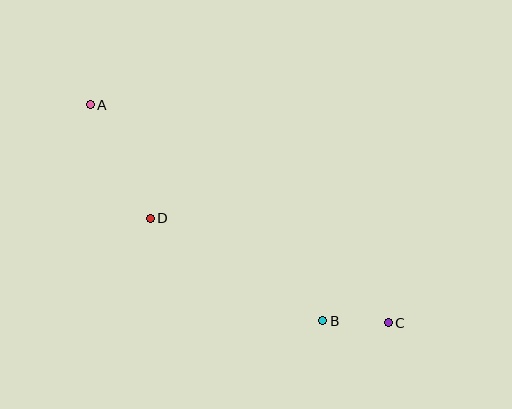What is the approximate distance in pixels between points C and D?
The distance between C and D is approximately 260 pixels.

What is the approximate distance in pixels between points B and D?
The distance between B and D is approximately 201 pixels.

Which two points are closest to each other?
Points B and C are closest to each other.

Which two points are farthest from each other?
Points A and C are farthest from each other.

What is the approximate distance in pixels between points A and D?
The distance between A and D is approximately 129 pixels.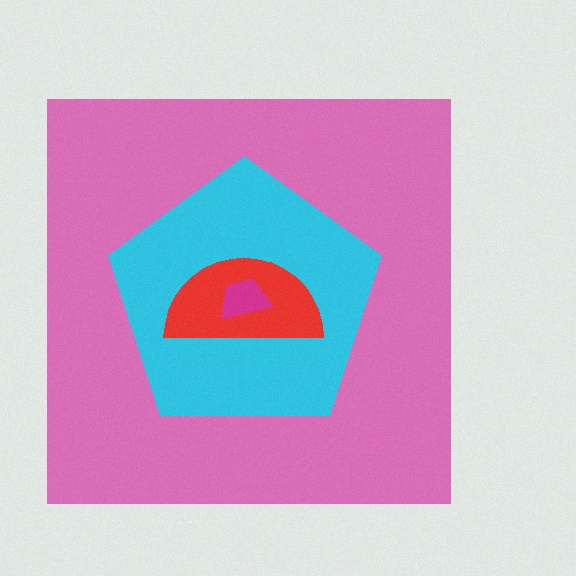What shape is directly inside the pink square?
The cyan pentagon.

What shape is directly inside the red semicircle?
The magenta trapezoid.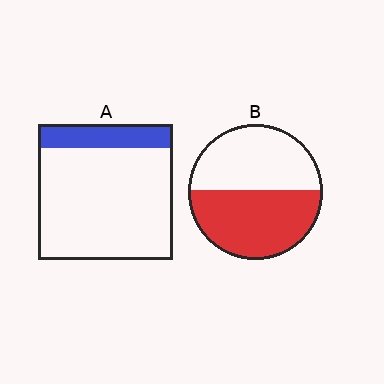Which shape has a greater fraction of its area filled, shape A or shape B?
Shape B.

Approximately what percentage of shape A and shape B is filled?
A is approximately 20% and B is approximately 50%.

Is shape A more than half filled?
No.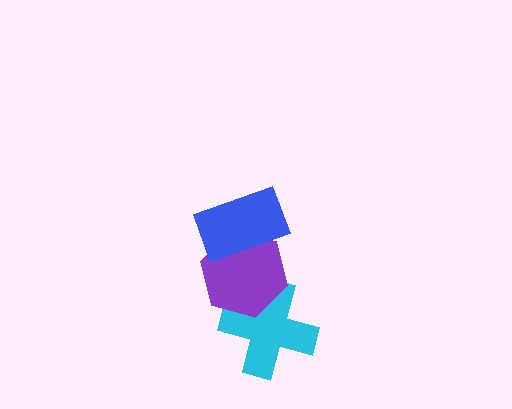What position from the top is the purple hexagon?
The purple hexagon is 2nd from the top.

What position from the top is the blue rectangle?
The blue rectangle is 1st from the top.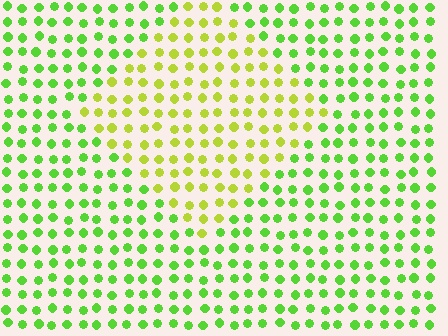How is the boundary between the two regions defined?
The boundary is defined purely by a slight shift in hue (about 35 degrees). Spacing, size, and orientation are identical on both sides.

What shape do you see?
I see a diamond.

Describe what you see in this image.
The image is filled with small lime elements in a uniform arrangement. A diamond-shaped region is visible where the elements are tinted to a slightly different hue, forming a subtle color boundary.